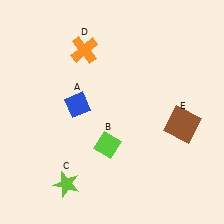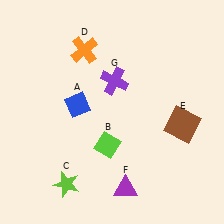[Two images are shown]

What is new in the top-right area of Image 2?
A purple cross (G) was added in the top-right area of Image 2.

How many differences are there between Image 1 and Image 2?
There are 2 differences between the two images.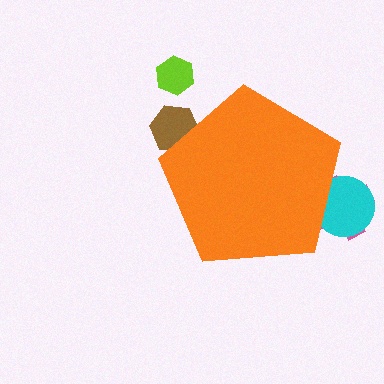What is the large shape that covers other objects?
An orange pentagon.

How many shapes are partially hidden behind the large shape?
3 shapes are partially hidden.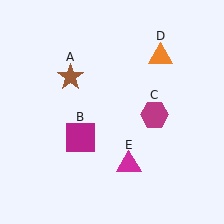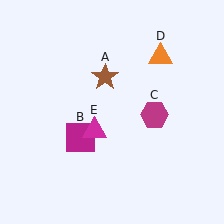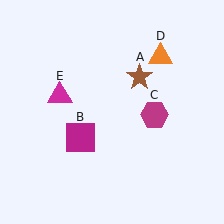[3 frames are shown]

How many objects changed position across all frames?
2 objects changed position: brown star (object A), magenta triangle (object E).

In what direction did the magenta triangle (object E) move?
The magenta triangle (object E) moved up and to the left.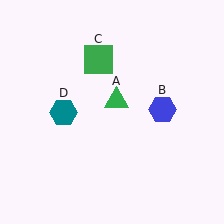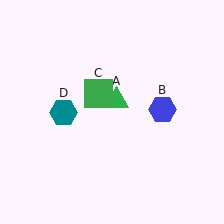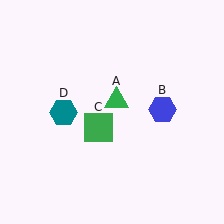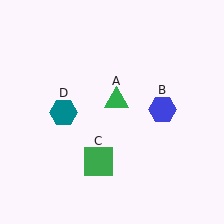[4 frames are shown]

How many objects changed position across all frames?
1 object changed position: green square (object C).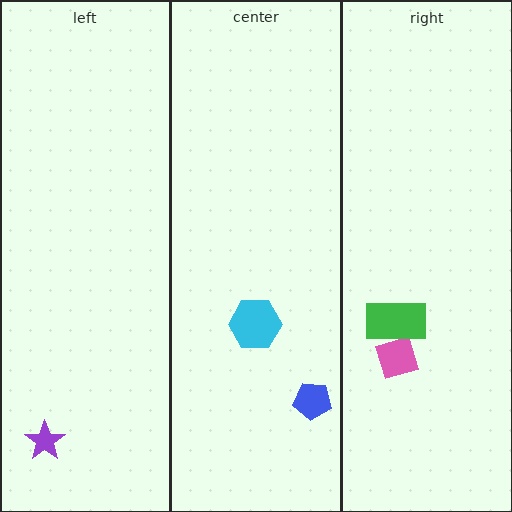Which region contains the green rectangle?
The right region.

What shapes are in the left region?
The purple star.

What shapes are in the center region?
The cyan hexagon, the blue pentagon.